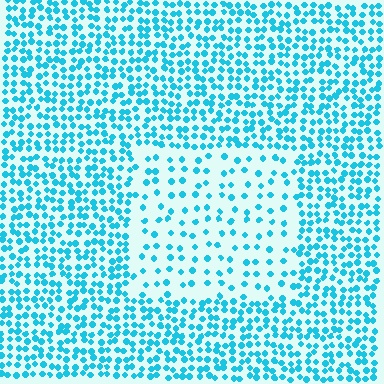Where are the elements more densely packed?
The elements are more densely packed outside the rectangle boundary.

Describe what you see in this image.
The image contains small cyan elements arranged at two different densities. A rectangle-shaped region is visible where the elements are less densely packed than the surrounding area.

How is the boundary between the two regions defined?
The boundary is defined by a change in element density (approximately 2.3x ratio). All elements are the same color, size, and shape.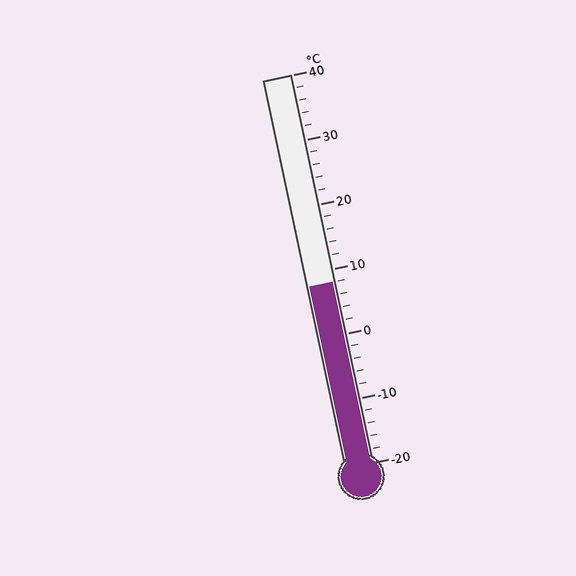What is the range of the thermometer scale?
The thermometer scale ranges from -20°C to 40°C.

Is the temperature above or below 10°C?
The temperature is below 10°C.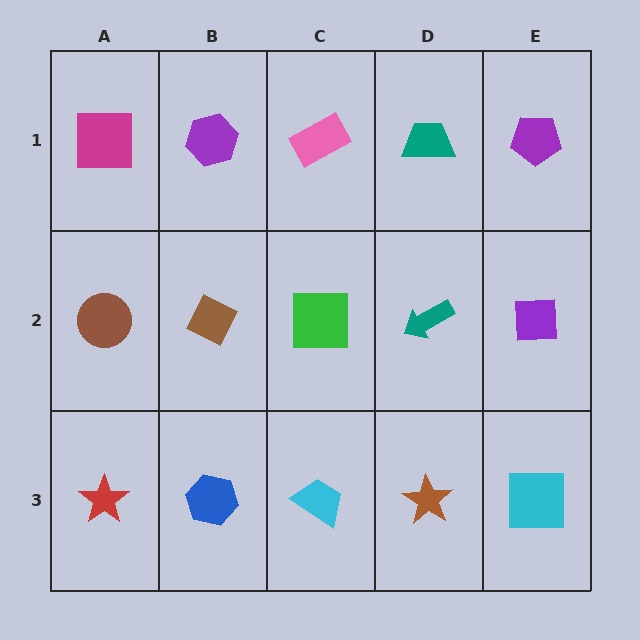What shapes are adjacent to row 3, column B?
A brown diamond (row 2, column B), a red star (row 3, column A), a cyan trapezoid (row 3, column C).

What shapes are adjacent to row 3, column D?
A teal arrow (row 2, column D), a cyan trapezoid (row 3, column C), a cyan square (row 3, column E).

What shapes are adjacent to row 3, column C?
A green square (row 2, column C), a blue hexagon (row 3, column B), a brown star (row 3, column D).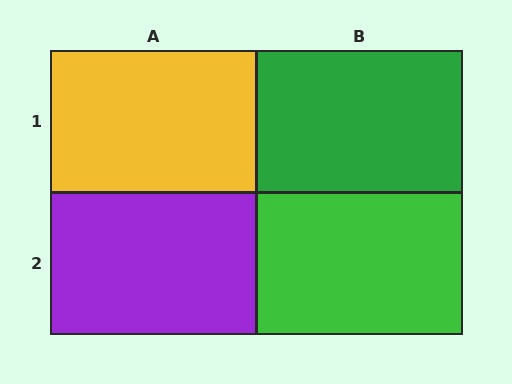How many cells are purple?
1 cell is purple.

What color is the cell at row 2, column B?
Green.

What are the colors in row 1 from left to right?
Yellow, green.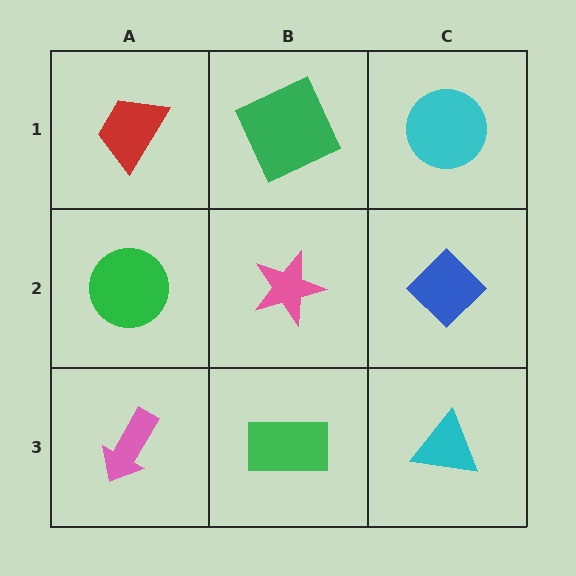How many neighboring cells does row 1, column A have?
2.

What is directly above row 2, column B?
A green square.